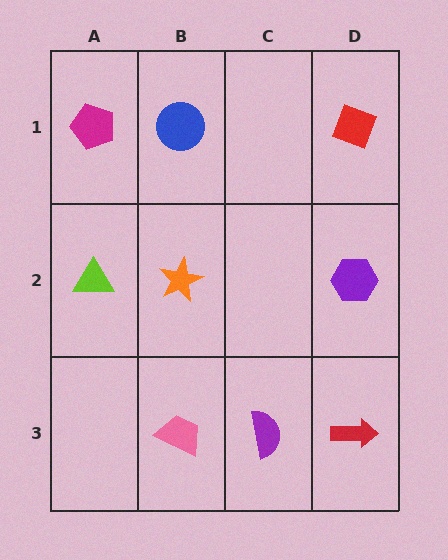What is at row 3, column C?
A purple semicircle.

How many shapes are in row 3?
3 shapes.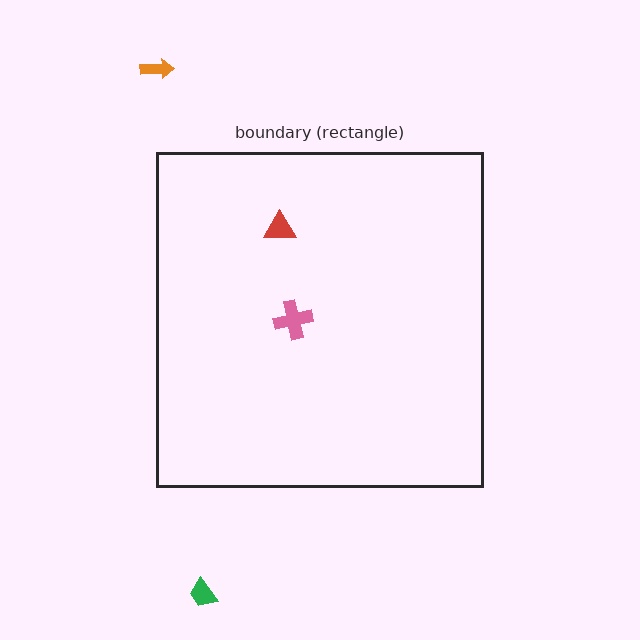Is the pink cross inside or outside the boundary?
Inside.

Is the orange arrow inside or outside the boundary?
Outside.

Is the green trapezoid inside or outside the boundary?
Outside.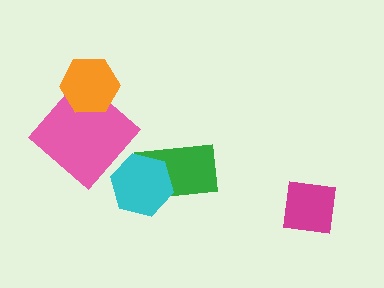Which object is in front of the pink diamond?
The orange hexagon is in front of the pink diamond.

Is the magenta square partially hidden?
No, no other shape covers it.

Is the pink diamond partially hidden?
Yes, it is partially covered by another shape.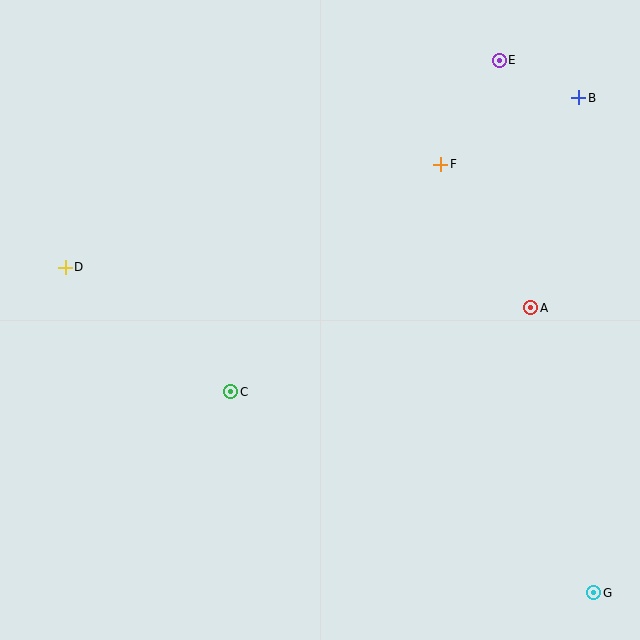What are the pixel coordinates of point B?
Point B is at (579, 98).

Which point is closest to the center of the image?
Point C at (230, 392) is closest to the center.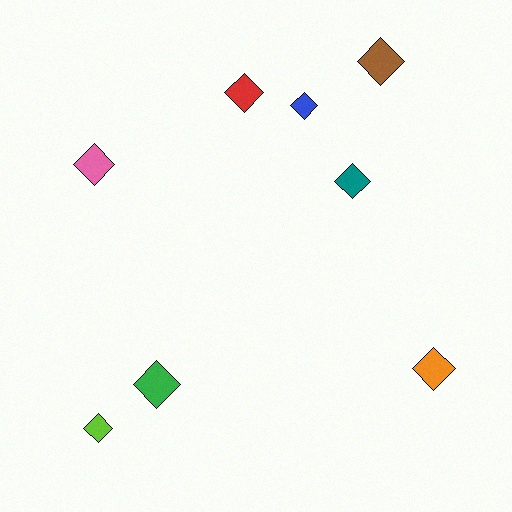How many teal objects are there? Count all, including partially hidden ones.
There is 1 teal object.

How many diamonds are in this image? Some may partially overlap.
There are 8 diamonds.